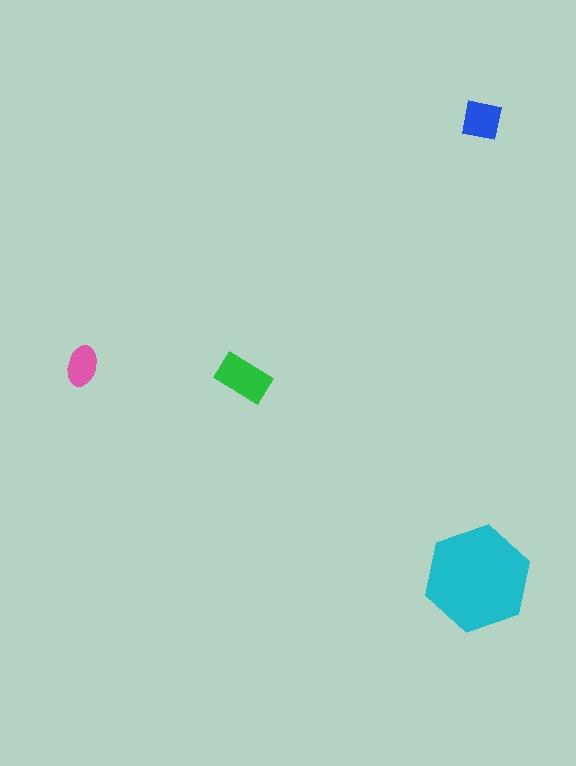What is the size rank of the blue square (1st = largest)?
3rd.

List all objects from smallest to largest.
The pink ellipse, the blue square, the green rectangle, the cyan hexagon.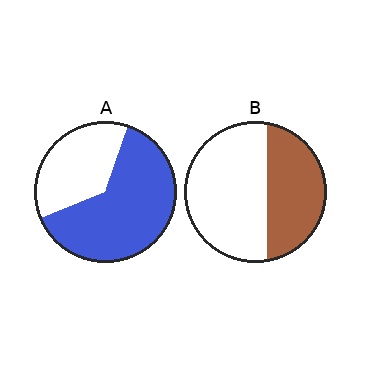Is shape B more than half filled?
No.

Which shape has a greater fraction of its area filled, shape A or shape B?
Shape A.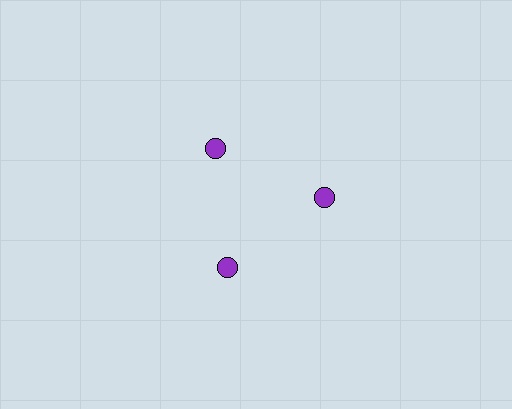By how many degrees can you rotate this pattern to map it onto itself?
The pattern maps onto itself every 120 degrees of rotation.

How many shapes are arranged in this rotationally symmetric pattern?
There are 3 shapes, arranged in 3 groups of 1.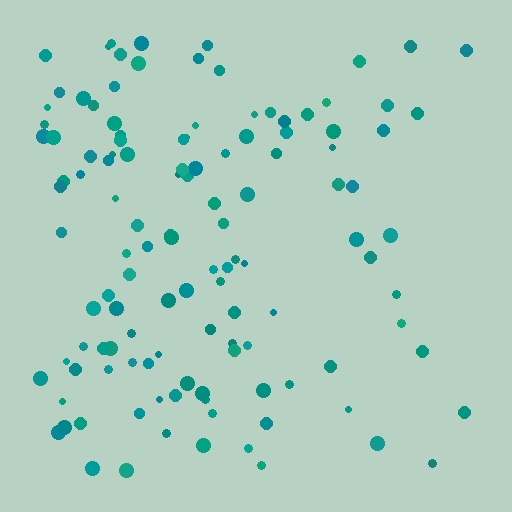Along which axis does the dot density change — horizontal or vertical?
Horizontal.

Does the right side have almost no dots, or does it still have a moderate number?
Still a moderate number, just noticeably fewer than the left.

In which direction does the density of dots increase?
From right to left, with the left side densest.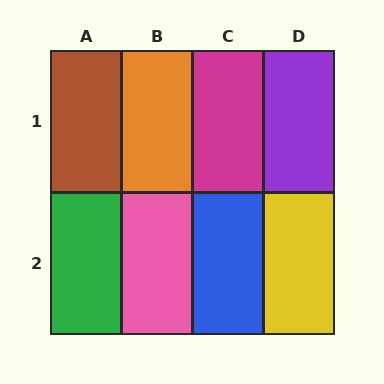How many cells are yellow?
1 cell is yellow.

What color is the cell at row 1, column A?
Brown.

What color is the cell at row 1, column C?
Magenta.